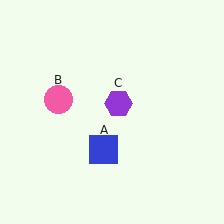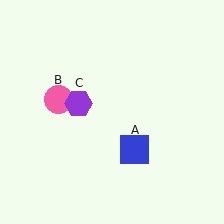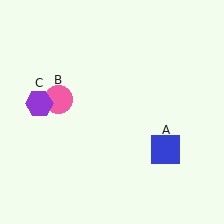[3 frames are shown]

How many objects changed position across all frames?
2 objects changed position: blue square (object A), purple hexagon (object C).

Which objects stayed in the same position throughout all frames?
Pink circle (object B) remained stationary.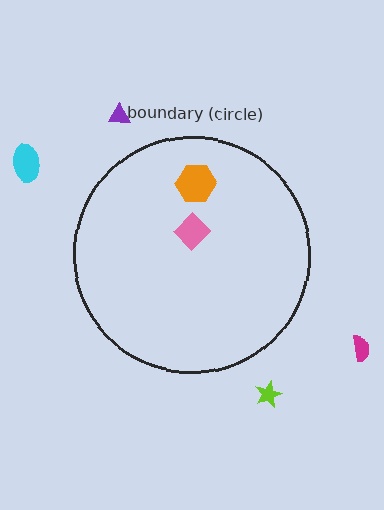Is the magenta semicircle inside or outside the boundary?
Outside.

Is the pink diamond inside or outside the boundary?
Inside.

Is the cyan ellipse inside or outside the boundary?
Outside.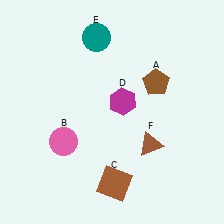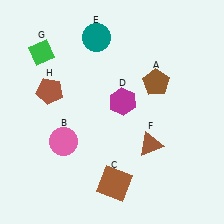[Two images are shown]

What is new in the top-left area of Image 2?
A brown pentagon (H) was added in the top-left area of Image 2.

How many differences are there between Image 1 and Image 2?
There are 2 differences between the two images.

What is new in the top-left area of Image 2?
A green diamond (G) was added in the top-left area of Image 2.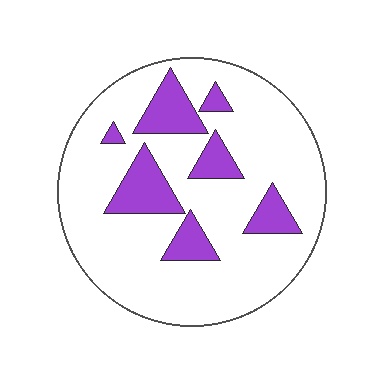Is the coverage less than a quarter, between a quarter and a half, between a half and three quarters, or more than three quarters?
Less than a quarter.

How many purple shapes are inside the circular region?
7.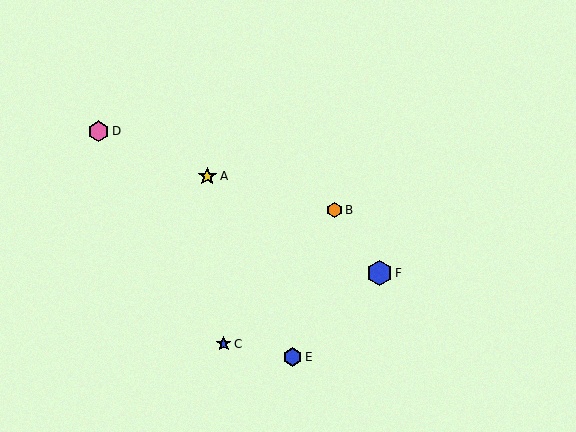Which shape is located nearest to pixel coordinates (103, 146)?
The pink hexagon (labeled D) at (99, 131) is nearest to that location.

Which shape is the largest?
The blue hexagon (labeled F) is the largest.